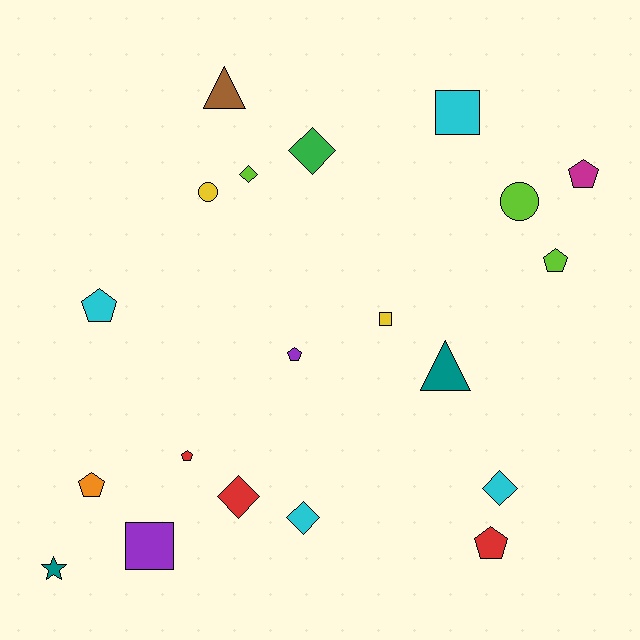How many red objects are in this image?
There are 3 red objects.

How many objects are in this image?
There are 20 objects.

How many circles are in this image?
There are 2 circles.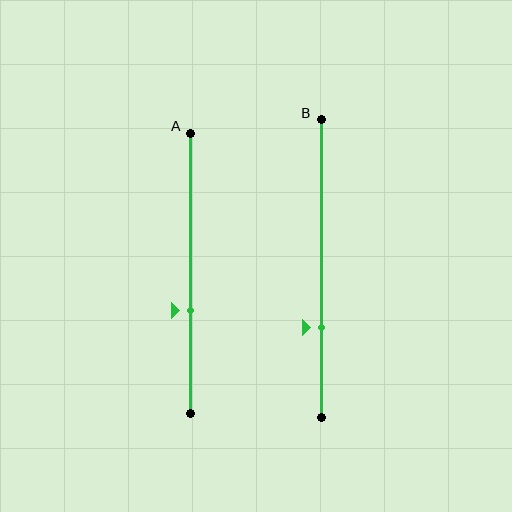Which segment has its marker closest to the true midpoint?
Segment A has its marker closest to the true midpoint.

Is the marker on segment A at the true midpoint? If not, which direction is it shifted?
No, the marker on segment A is shifted downward by about 13% of the segment length.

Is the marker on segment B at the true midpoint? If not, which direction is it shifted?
No, the marker on segment B is shifted downward by about 20% of the segment length.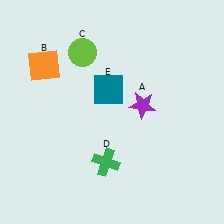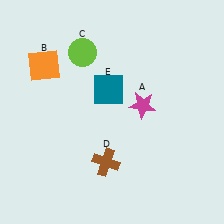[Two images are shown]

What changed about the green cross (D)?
In Image 1, D is green. In Image 2, it changed to brown.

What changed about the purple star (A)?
In Image 1, A is purple. In Image 2, it changed to magenta.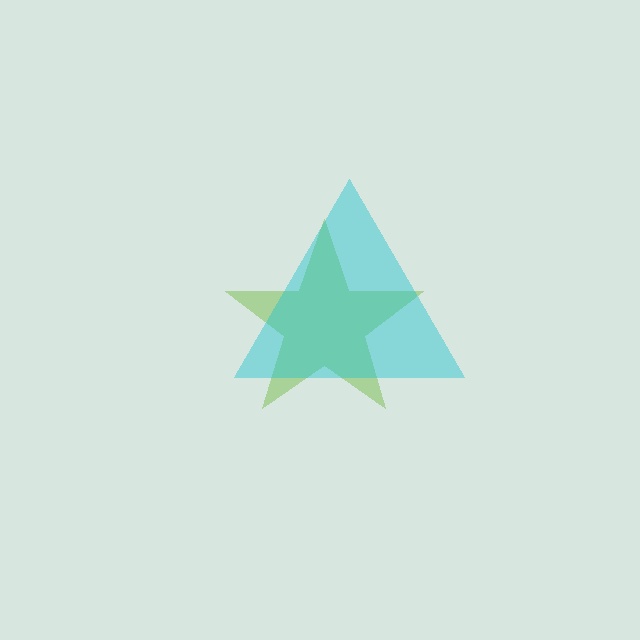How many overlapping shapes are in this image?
There are 2 overlapping shapes in the image.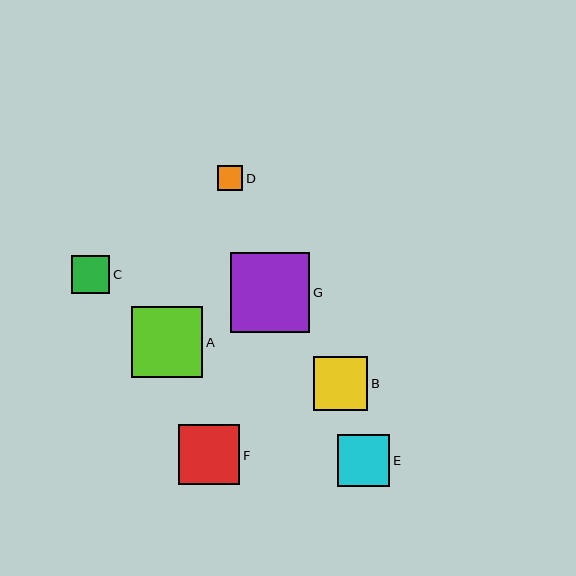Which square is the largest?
Square G is the largest with a size of approximately 80 pixels.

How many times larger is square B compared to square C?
Square B is approximately 1.4 times the size of square C.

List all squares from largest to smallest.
From largest to smallest: G, A, F, B, E, C, D.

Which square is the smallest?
Square D is the smallest with a size of approximately 25 pixels.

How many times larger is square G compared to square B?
Square G is approximately 1.5 times the size of square B.